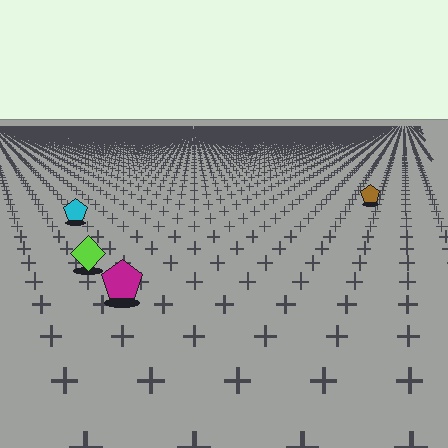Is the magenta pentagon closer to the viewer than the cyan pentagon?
Yes. The magenta pentagon is closer — you can tell from the texture gradient: the ground texture is coarser near it.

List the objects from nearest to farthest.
From nearest to farthest: the magenta pentagon, the lime diamond, the cyan pentagon, the brown pentagon.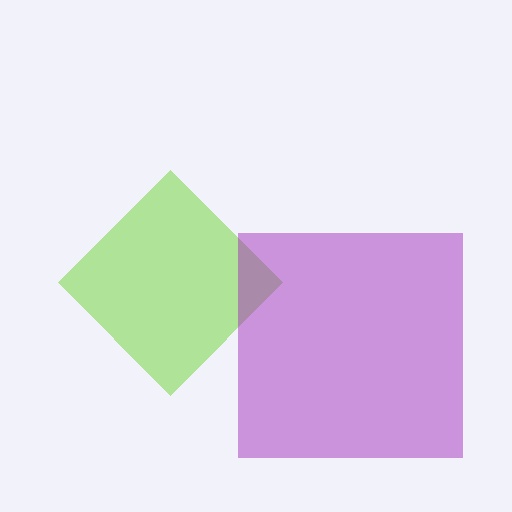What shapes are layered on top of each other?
The layered shapes are: a lime diamond, a purple square.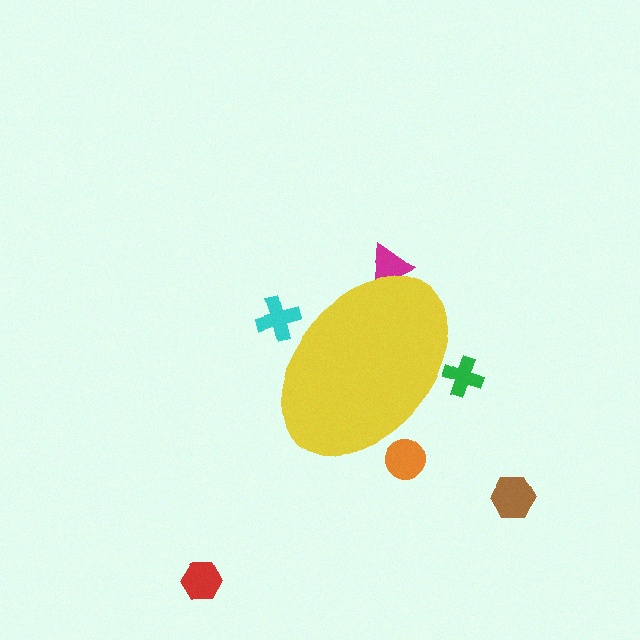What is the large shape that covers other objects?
A yellow ellipse.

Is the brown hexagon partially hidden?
No, the brown hexagon is fully visible.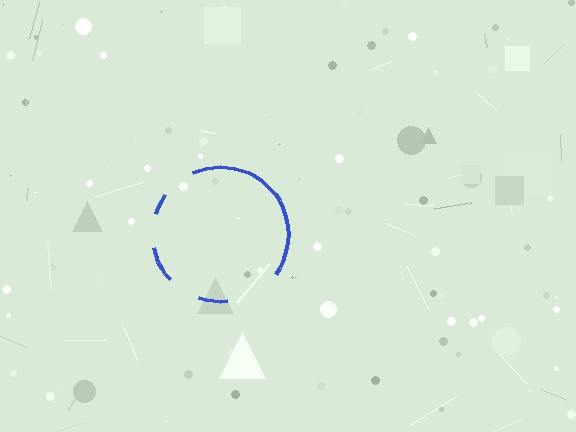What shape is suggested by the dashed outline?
The dashed outline suggests a circle.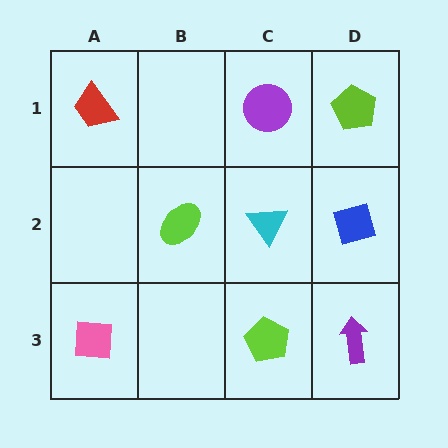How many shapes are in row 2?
3 shapes.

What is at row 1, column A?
A red trapezoid.